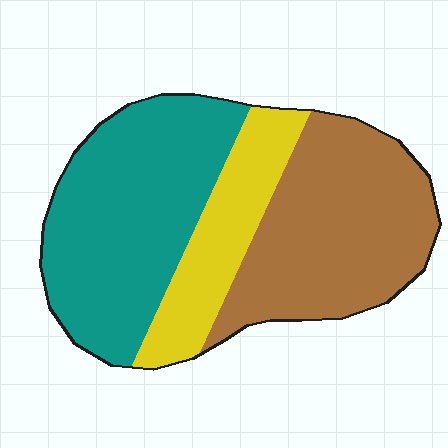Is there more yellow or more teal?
Teal.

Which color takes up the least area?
Yellow, at roughly 20%.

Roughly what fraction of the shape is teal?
Teal covers roughly 40% of the shape.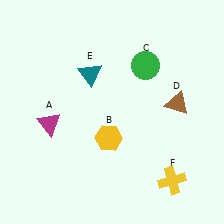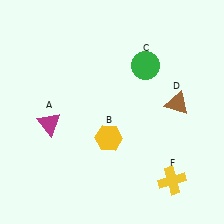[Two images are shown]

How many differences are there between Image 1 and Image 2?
There is 1 difference between the two images.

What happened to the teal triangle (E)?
The teal triangle (E) was removed in Image 2. It was in the top-left area of Image 1.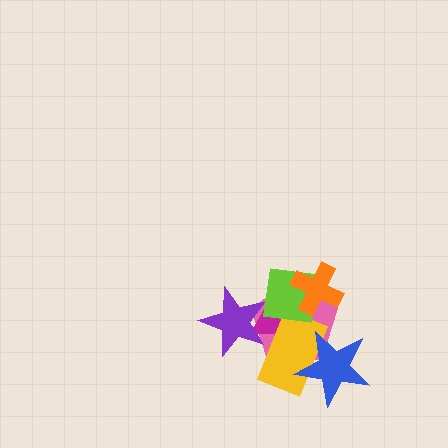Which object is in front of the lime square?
The orange cross is in front of the lime square.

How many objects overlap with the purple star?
4 objects overlap with the purple star.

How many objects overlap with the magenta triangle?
4 objects overlap with the magenta triangle.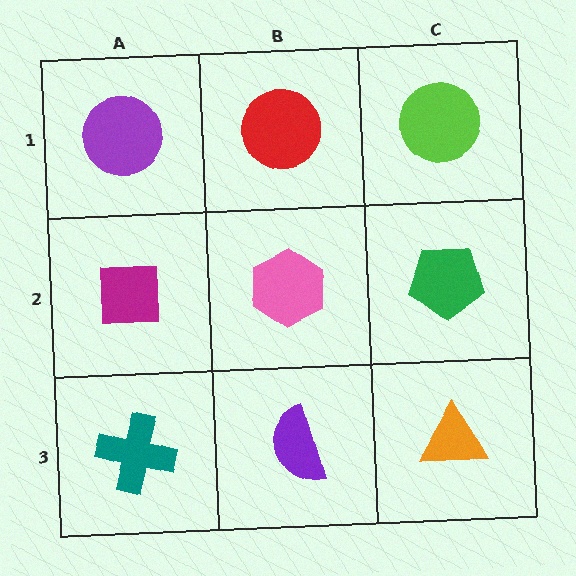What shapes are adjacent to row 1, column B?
A pink hexagon (row 2, column B), a purple circle (row 1, column A), a lime circle (row 1, column C).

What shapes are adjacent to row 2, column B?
A red circle (row 1, column B), a purple semicircle (row 3, column B), a magenta square (row 2, column A), a green pentagon (row 2, column C).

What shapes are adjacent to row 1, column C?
A green pentagon (row 2, column C), a red circle (row 1, column B).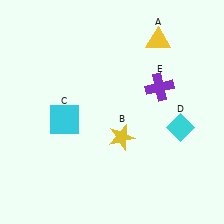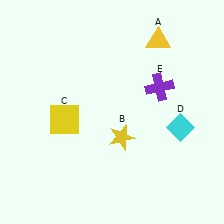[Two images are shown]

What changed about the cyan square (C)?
In Image 1, C is cyan. In Image 2, it changed to yellow.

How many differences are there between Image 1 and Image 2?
There is 1 difference between the two images.